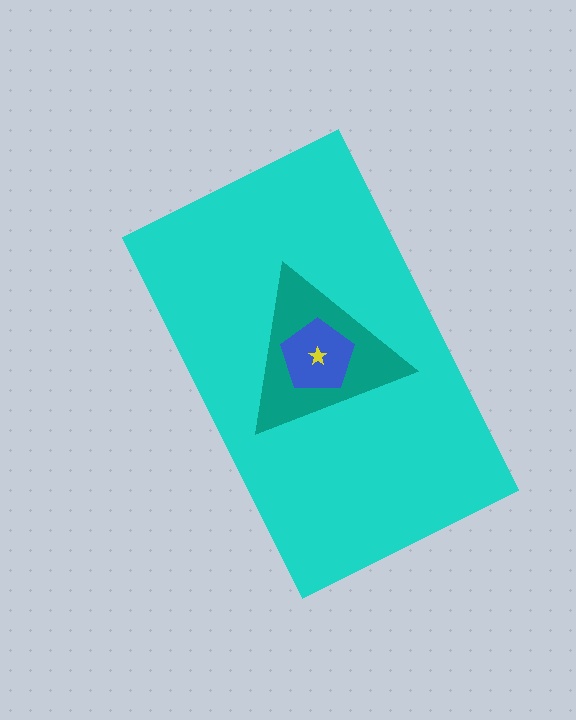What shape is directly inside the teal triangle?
The blue pentagon.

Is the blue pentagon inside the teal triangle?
Yes.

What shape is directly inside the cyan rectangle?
The teal triangle.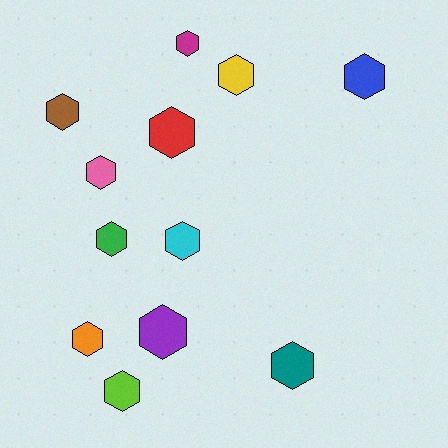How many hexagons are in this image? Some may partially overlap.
There are 12 hexagons.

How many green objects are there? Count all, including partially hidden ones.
There is 1 green object.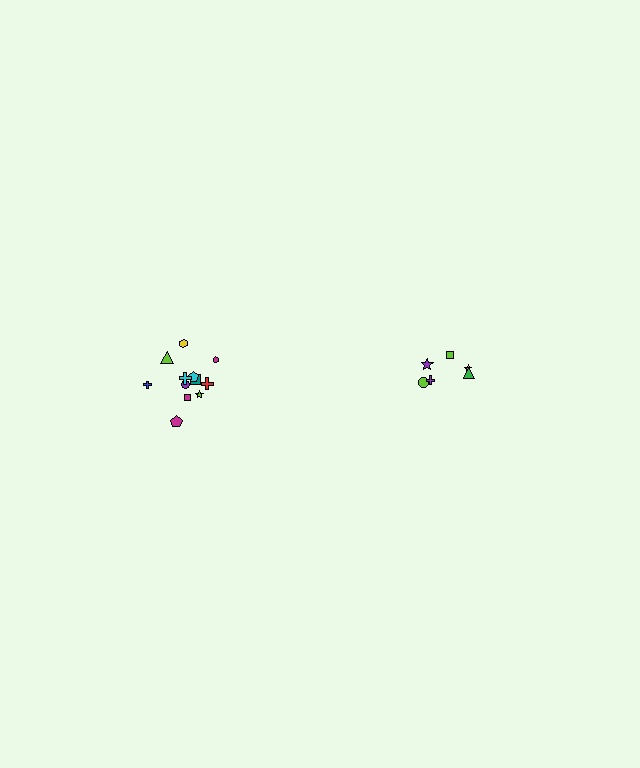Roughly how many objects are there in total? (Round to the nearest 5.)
Roughly 20 objects in total.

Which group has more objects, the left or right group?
The left group.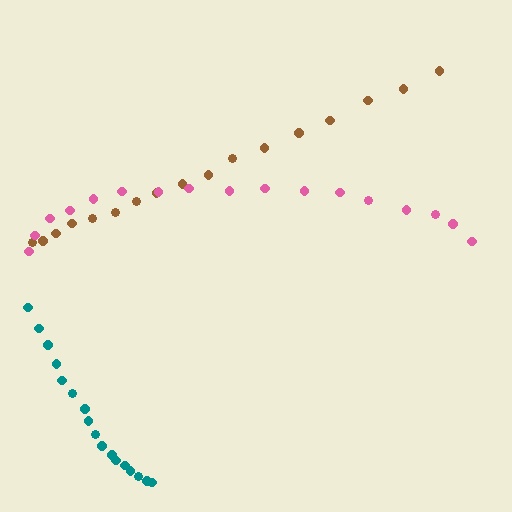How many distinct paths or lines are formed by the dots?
There are 3 distinct paths.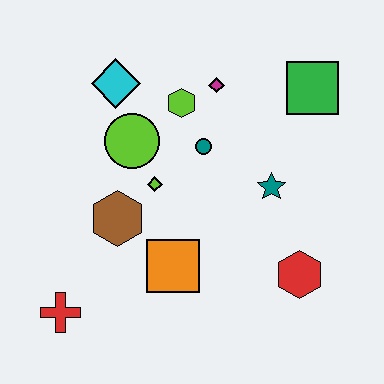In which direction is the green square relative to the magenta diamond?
The green square is to the right of the magenta diamond.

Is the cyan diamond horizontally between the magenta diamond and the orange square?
No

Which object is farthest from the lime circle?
The red hexagon is farthest from the lime circle.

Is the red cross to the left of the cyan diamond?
Yes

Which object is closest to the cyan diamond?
The lime circle is closest to the cyan diamond.